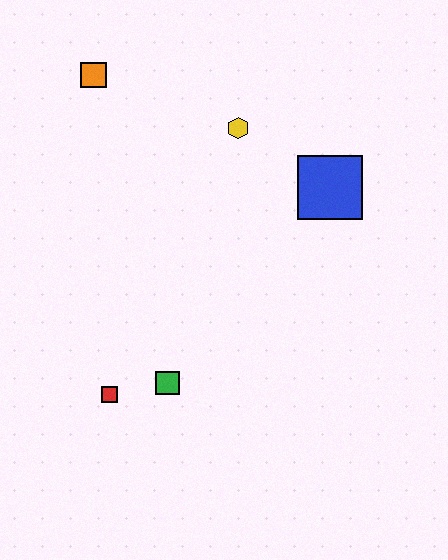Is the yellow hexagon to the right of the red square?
Yes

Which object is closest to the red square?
The green square is closest to the red square.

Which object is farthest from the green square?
The orange square is farthest from the green square.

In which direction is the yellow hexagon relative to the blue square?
The yellow hexagon is to the left of the blue square.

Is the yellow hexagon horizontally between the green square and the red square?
No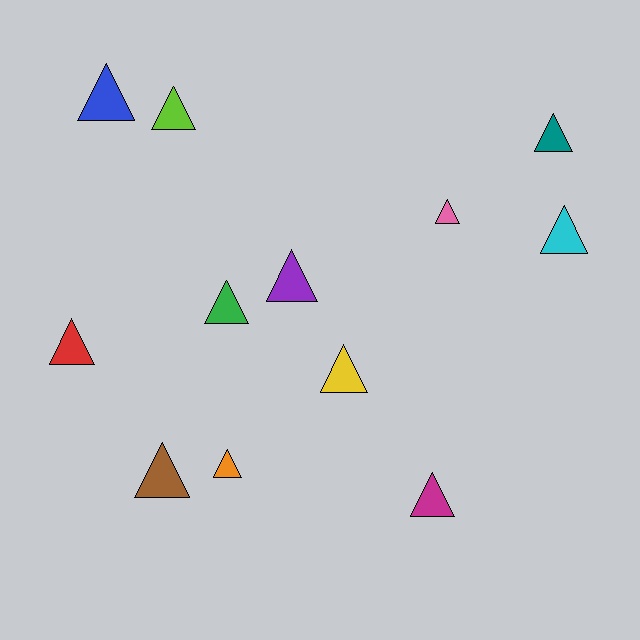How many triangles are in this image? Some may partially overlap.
There are 12 triangles.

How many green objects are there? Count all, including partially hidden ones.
There is 1 green object.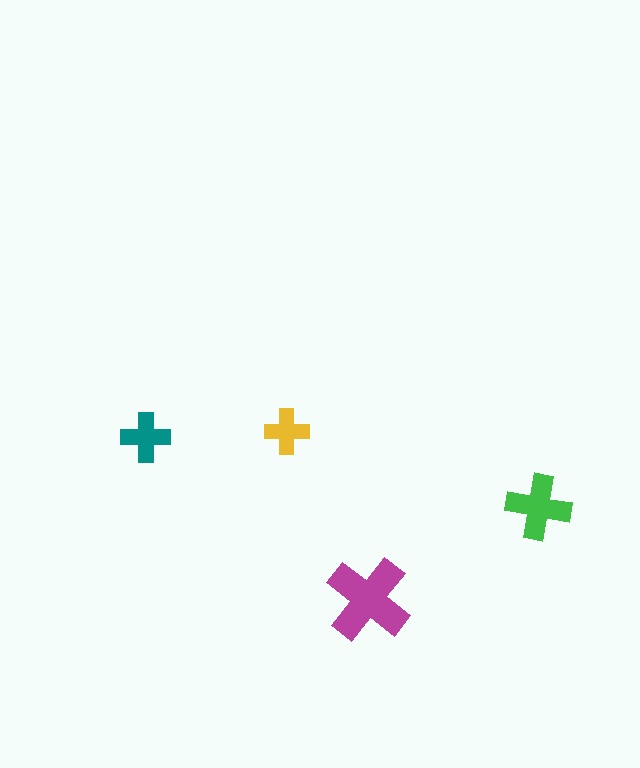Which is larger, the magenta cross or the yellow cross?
The magenta one.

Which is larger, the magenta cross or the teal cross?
The magenta one.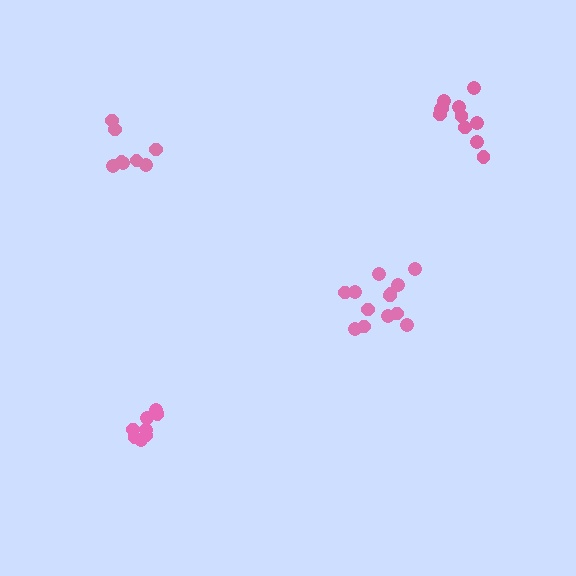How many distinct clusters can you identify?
There are 4 distinct clusters.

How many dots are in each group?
Group 1: 13 dots, Group 2: 11 dots, Group 3: 8 dots, Group 4: 8 dots (40 total).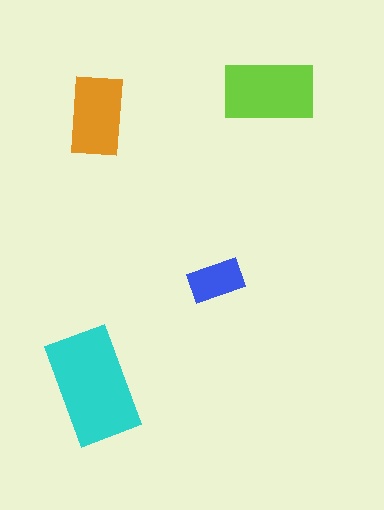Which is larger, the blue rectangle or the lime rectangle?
The lime one.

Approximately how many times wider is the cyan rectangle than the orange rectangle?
About 1.5 times wider.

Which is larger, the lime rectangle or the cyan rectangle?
The cyan one.